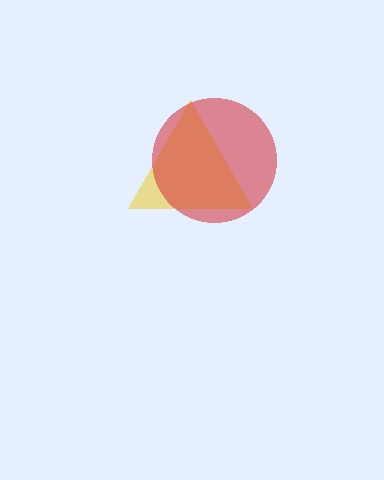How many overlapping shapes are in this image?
There are 2 overlapping shapes in the image.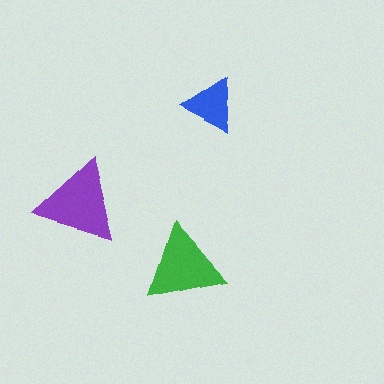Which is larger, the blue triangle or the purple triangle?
The purple one.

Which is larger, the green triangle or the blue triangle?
The green one.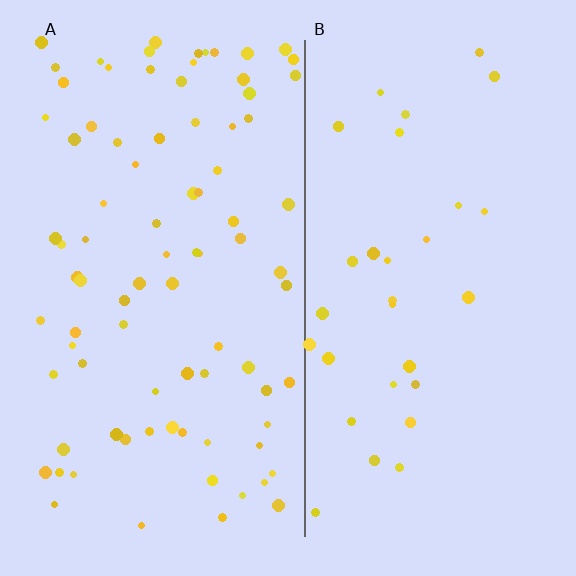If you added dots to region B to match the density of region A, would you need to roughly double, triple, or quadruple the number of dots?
Approximately triple.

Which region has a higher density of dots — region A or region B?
A (the left).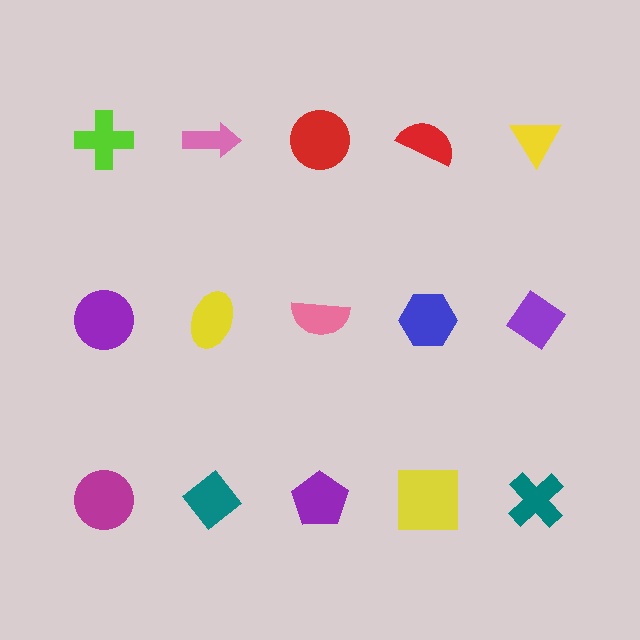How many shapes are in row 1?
5 shapes.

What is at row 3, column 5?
A teal cross.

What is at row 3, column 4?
A yellow square.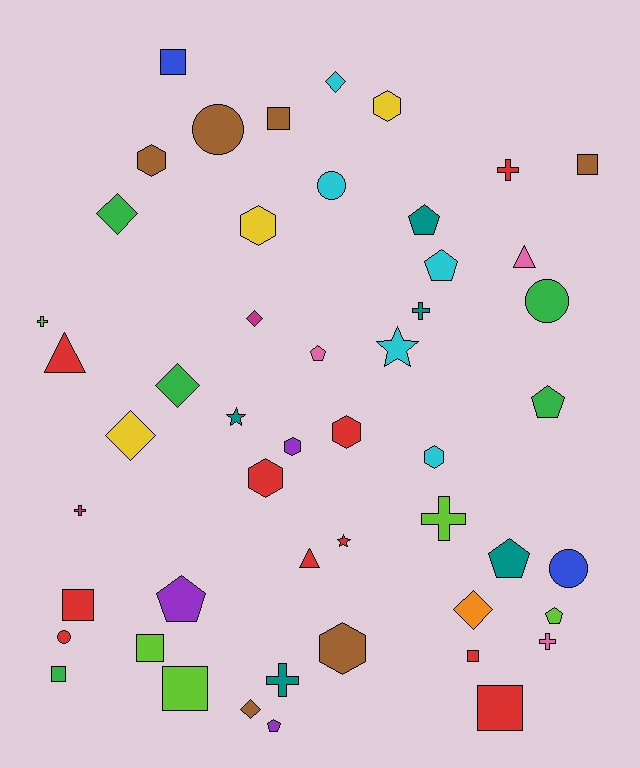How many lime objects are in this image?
There are 5 lime objects.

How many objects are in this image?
There are 50 objects.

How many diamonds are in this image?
There are 7 diamonds.